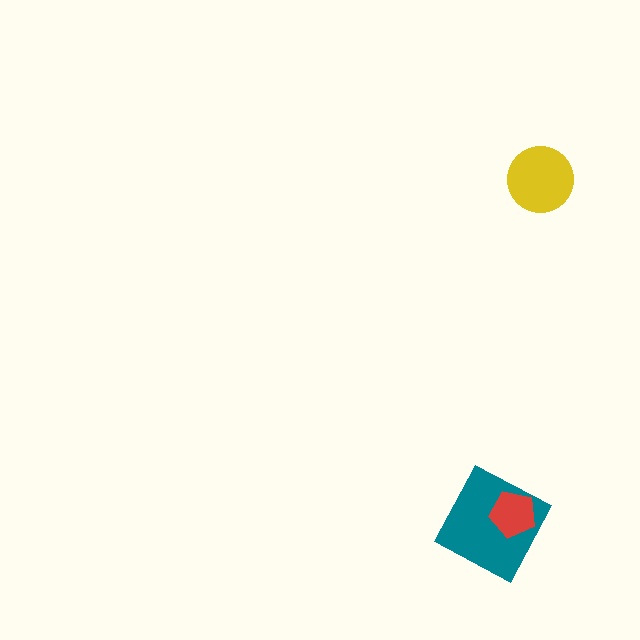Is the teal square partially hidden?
Yes, it is partially covered by another shape.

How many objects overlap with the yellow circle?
0 objects overlap with the yellow circle.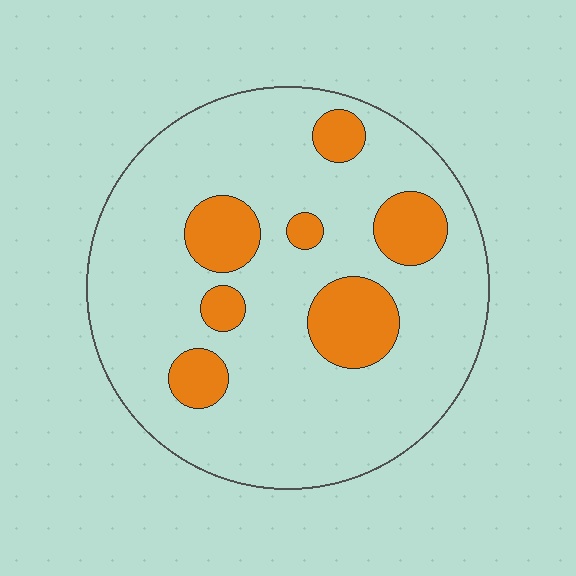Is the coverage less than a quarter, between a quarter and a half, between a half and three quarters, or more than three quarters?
Less than a quarter.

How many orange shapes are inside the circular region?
7.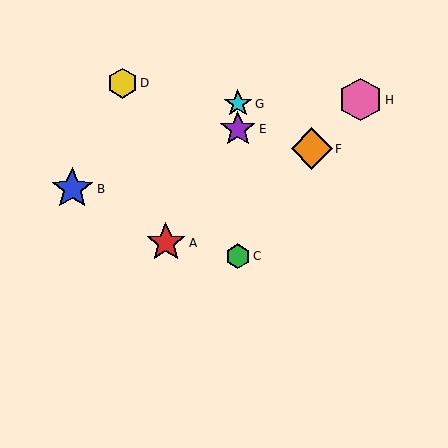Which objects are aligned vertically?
Objects C, E, G are aligned vertically.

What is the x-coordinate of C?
Object C is at x≈238.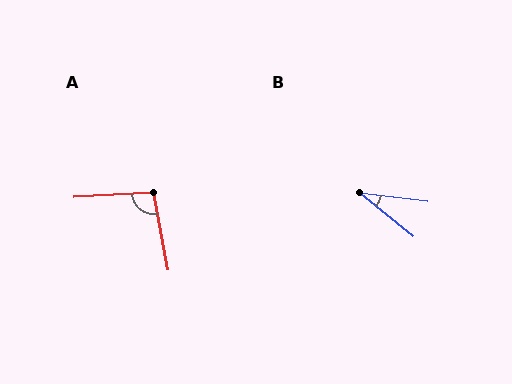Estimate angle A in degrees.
Approximately 97 degrees.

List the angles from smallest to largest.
B (33°), A (97°).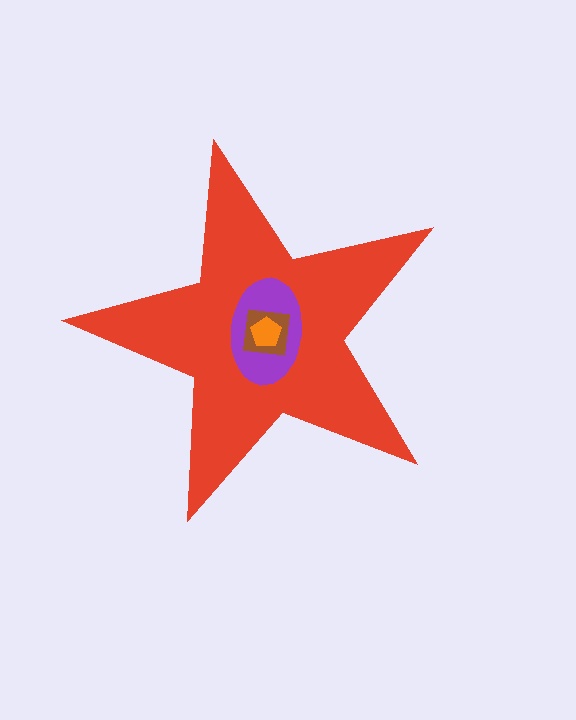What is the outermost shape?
The red star.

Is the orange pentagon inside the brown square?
Yes.